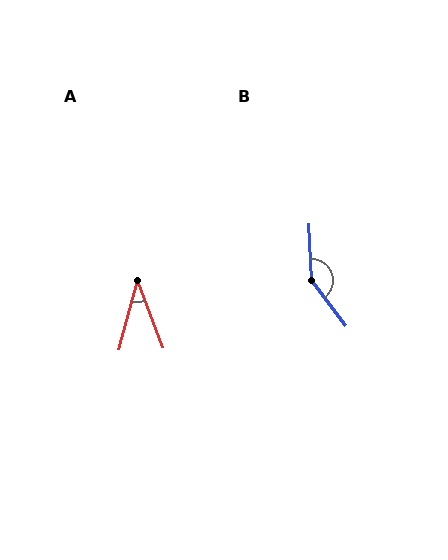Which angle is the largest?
B, at approximately 145 degrees.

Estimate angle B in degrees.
Approximately 145 degrees.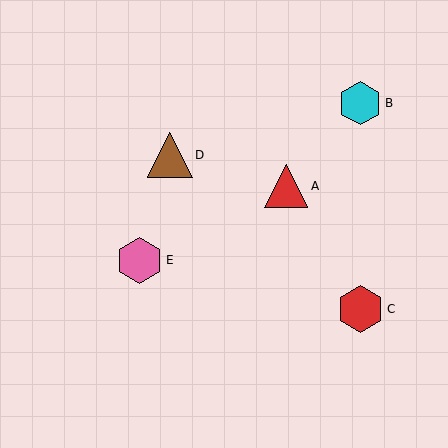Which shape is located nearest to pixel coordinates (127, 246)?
The pink hexagon (labeled E) at (140, 260) is nearest to that location.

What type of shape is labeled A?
Shape A is a red triangle.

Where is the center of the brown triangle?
The center of the brown triangle is at (170, 155).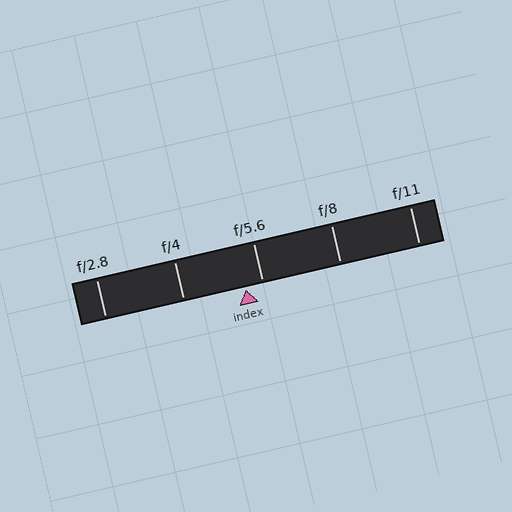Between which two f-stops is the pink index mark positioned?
The index mark is between f/4 and f/5.6.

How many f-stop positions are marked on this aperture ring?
There are 5 f-stop positions marked.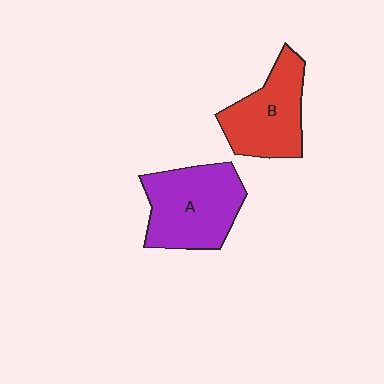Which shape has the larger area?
Shape A (purple).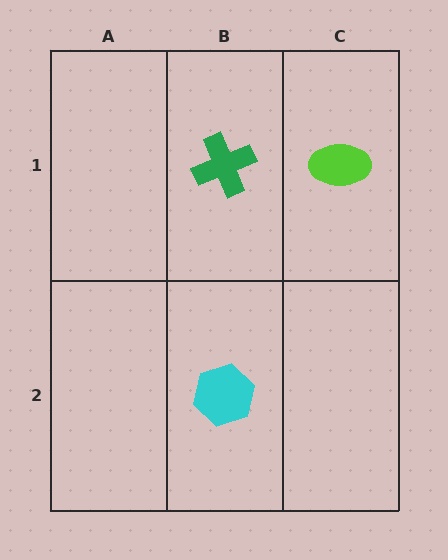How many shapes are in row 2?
1 shape.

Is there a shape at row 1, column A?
No, that cell is empty.